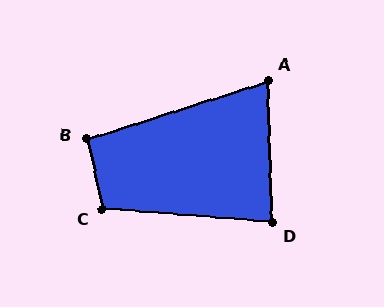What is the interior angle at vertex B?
Approximately 96 degrees (obtuse).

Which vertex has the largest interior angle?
C, at approximately 106 degrees.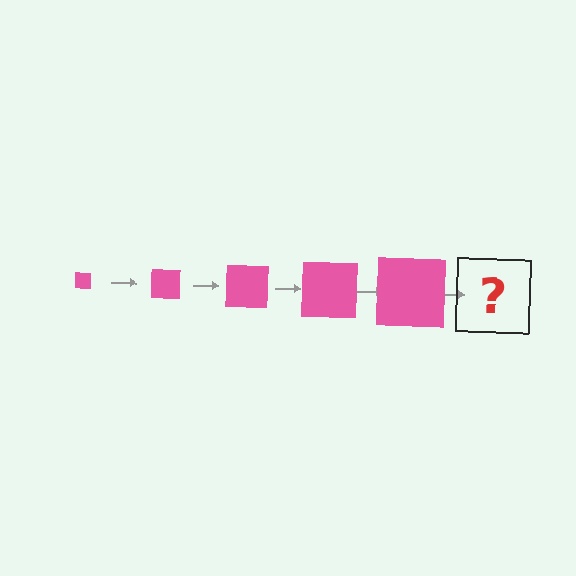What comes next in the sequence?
The next element should be a pink square, larger than the previous one.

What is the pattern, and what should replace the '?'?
The pattern is that the square gets progressively larger each step. The '?' should be a pink square, larger than the previous one.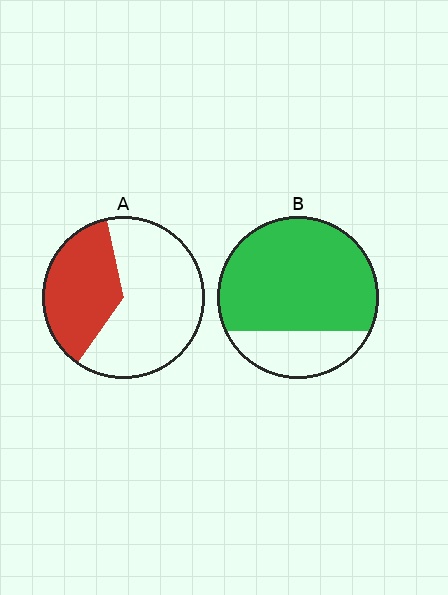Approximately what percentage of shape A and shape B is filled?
A is approximately 35% and B is approximately 75%.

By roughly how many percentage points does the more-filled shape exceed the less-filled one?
By roughly 40 percentage points (B over A).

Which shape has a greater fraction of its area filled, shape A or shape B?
Shape B.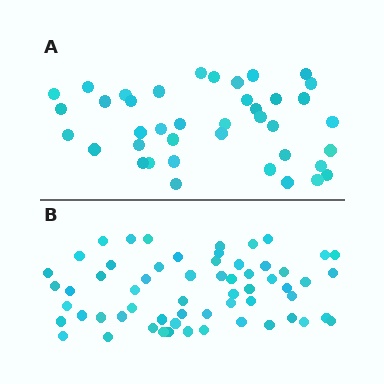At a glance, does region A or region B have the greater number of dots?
Region B (the bottom region) has more dots.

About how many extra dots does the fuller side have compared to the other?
Region B has approximately 20 more dots than region A.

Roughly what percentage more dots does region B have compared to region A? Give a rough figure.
About 50% more.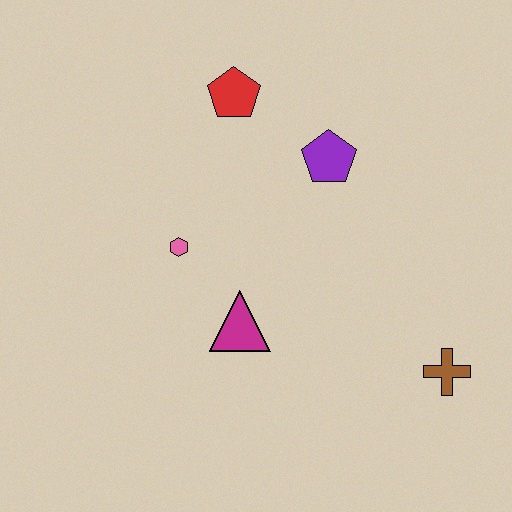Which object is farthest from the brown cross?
The red pentagon is farthest from the brown cross.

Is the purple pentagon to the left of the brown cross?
Yes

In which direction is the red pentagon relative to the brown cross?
The red pentagon is above the brown cross.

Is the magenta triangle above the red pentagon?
No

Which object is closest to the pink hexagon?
The magenta triangle is closest to the pink hexagon.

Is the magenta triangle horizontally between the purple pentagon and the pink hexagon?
Yes